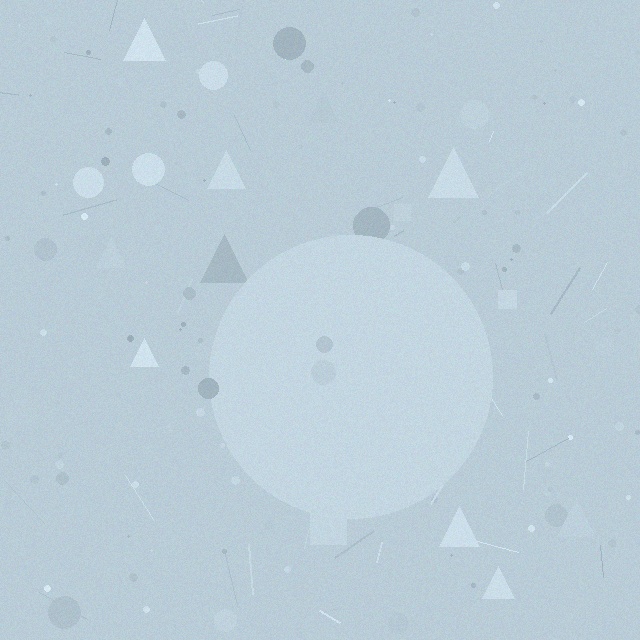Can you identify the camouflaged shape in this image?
The camouflaged shape is a circle.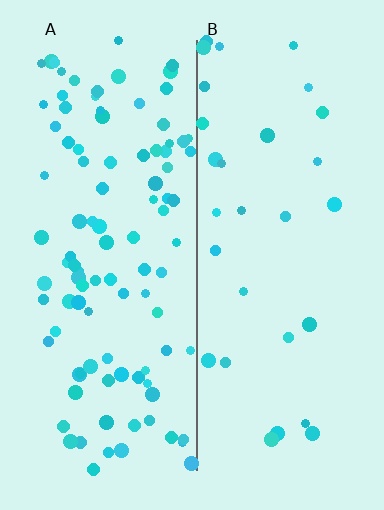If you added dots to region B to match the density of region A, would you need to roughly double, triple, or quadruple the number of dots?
Approximately triple.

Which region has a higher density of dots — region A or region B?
A (the left).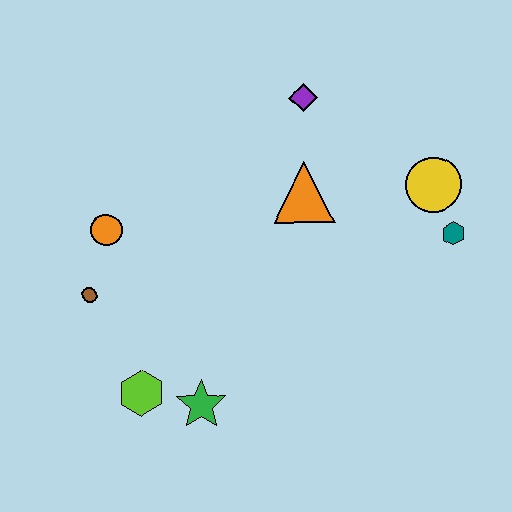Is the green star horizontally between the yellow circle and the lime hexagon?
Yes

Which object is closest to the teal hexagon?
The yellow circle is closest to the teal hexagon.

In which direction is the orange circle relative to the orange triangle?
The orange circle is to the left of the orange triangle.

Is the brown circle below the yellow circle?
Yes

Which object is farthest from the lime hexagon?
The yellow circle is farthest from the lime hexagon.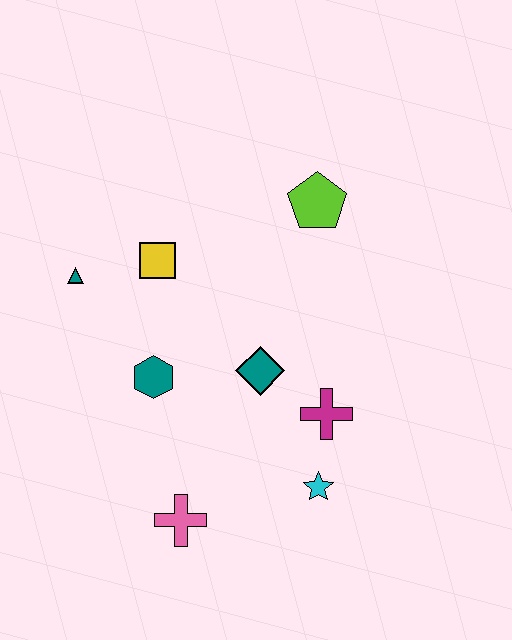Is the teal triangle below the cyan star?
No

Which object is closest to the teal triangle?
The yellow square is closest to the teal triangle.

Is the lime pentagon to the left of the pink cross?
No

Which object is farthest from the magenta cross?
The teal triangle is farthest from the magenta cross.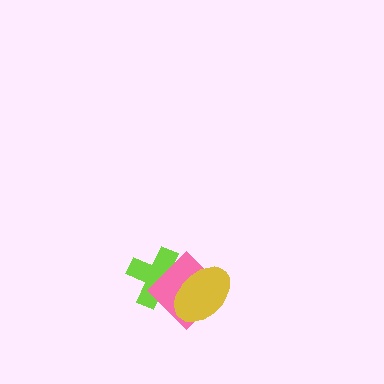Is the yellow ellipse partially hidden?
No, no other shape covers it.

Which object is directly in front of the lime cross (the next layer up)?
The pink diamond is directly in front of the lime cross.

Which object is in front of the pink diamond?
The yellow ellipse is in front of the pink diamond.